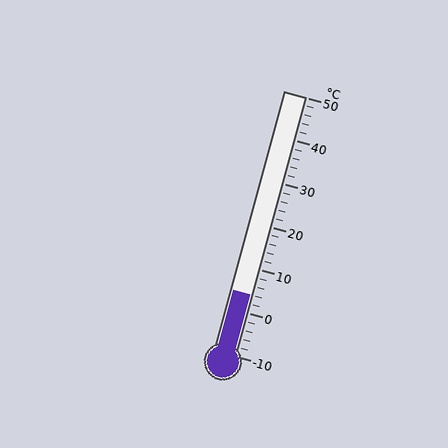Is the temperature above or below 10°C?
The temperature is below 10°C.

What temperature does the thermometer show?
The thermometer shows approximately 4°C.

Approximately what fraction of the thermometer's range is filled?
The thermometer is filled to approximately 25% of its range.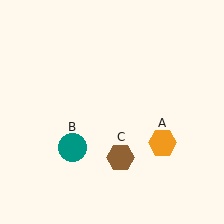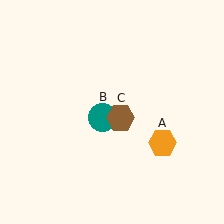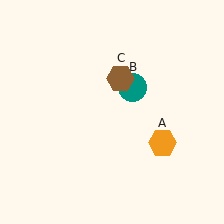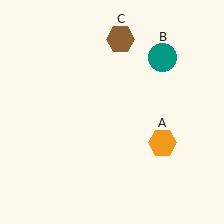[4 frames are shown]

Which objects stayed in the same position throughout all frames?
Orange hexagon (object A) remained stationary.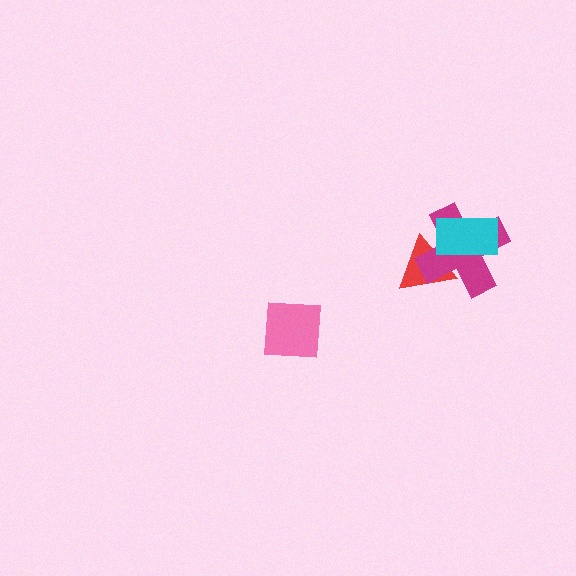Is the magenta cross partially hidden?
Yes, it is partially covered by another shape.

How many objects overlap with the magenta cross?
2 objects overlap with the magenta cross.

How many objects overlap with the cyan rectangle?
2 objects overlap with the cyan rectangle.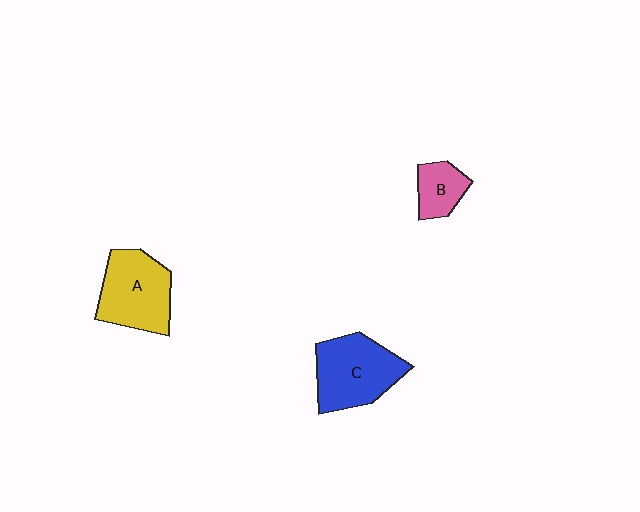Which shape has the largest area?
Shape C (blue).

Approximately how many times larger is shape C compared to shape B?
Approximately 2.2 times.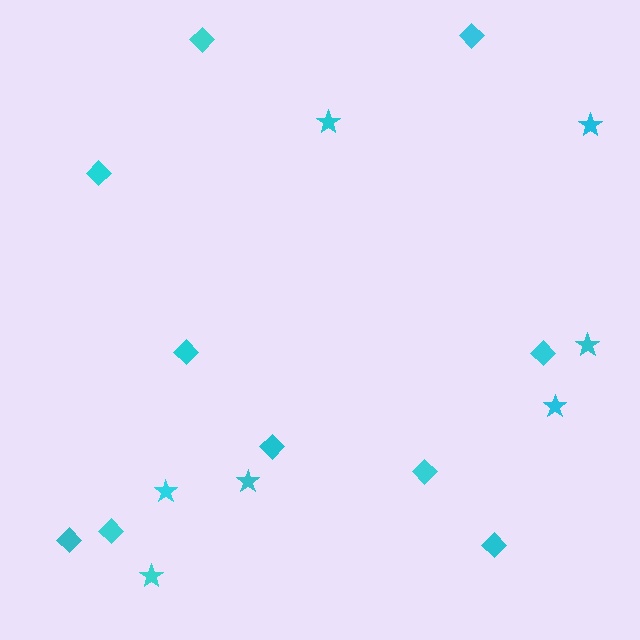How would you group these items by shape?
There are 2 groups: one group of diamonds (10) and one group of stars (7).